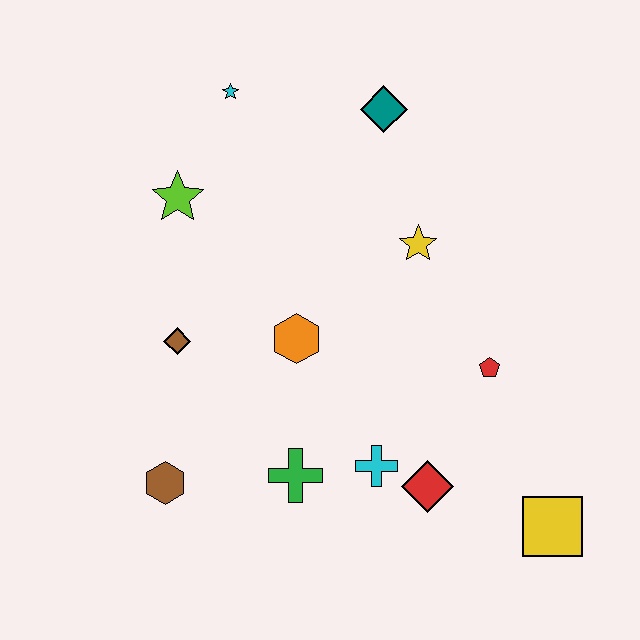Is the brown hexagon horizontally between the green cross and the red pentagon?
No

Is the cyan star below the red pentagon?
No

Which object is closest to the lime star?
The cyan star is closest to the lime star.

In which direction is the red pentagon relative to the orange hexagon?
The red pentagon is to the right of the orange hexagon.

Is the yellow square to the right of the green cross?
Yes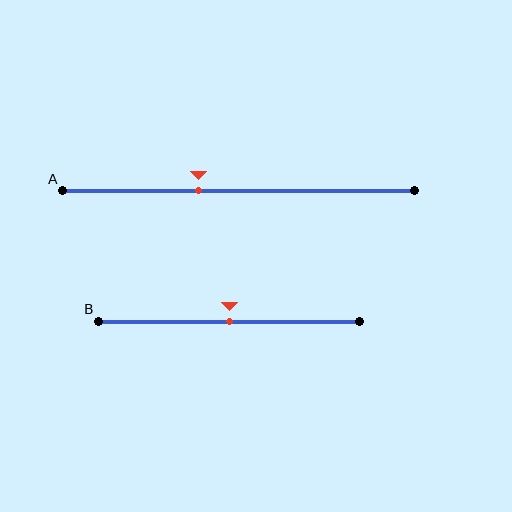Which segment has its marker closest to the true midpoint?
Segment B has its marker closest to the true midpoint.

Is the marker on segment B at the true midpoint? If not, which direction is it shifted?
Yes, the marker on segment B is at the true midpoint.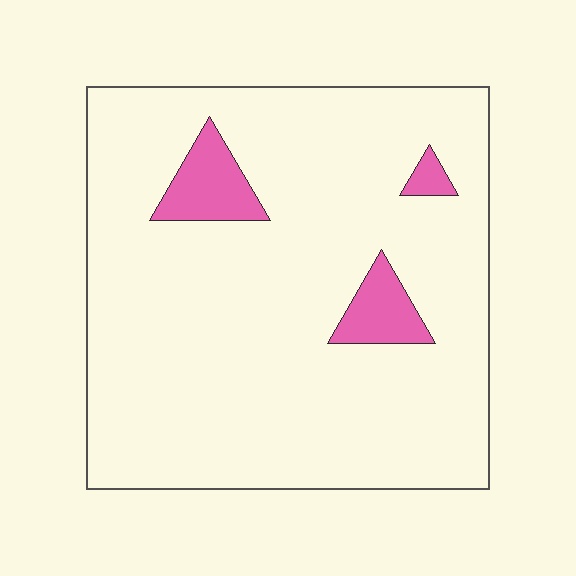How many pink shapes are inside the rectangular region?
3.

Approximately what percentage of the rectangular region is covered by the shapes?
Approximately 10%.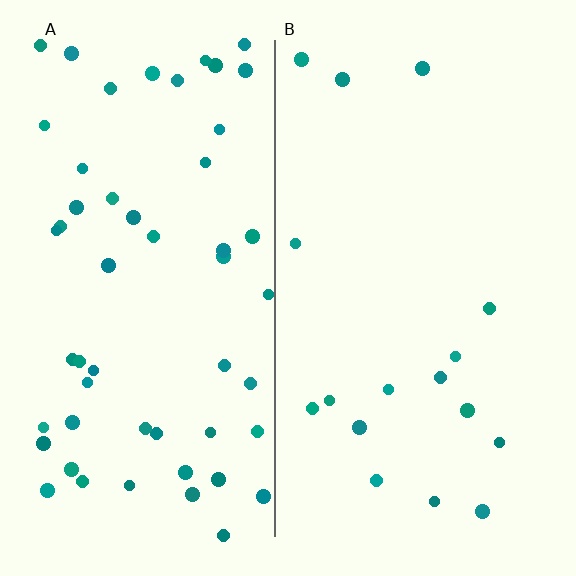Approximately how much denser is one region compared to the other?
Approximately 3.2× — region A over region B.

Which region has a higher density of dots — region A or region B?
A (the left).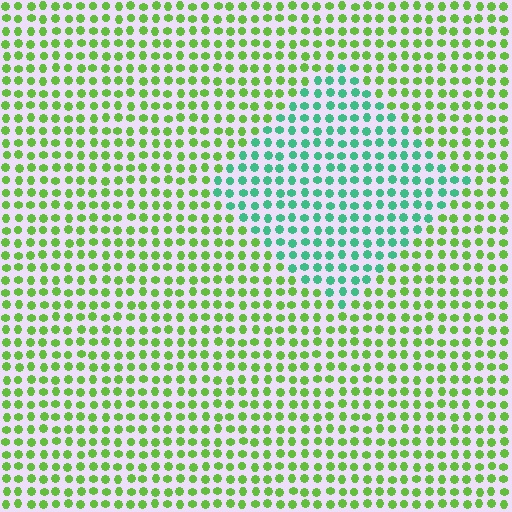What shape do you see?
I see a diamond.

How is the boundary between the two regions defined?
The boundary is defined purely by a slight shift in hue (about 52 degrees). Spacing, size, and orientation are identical on both sides.